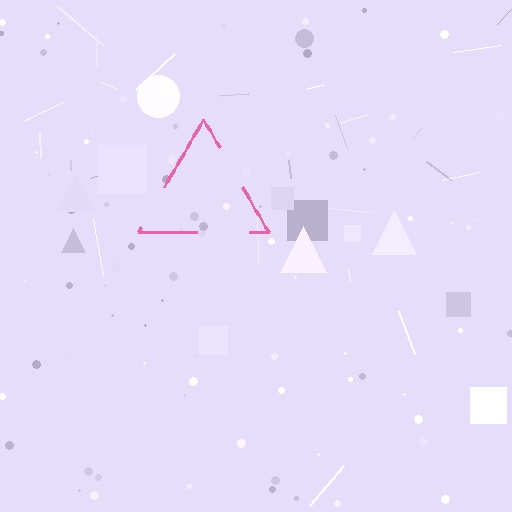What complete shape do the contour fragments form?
The contour fragments form a triangle.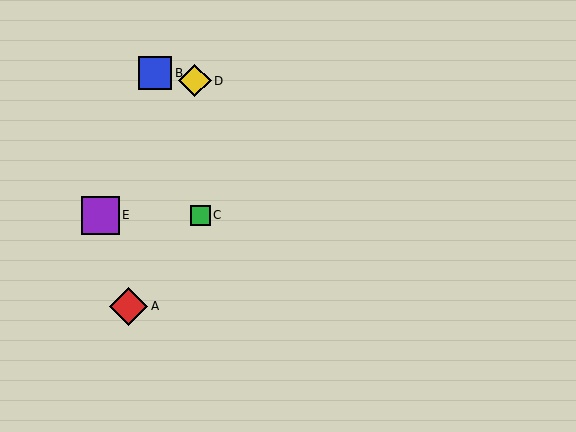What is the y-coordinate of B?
Object B is at y≈73.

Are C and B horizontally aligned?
No, C is at y≈215 and B is at y≈73.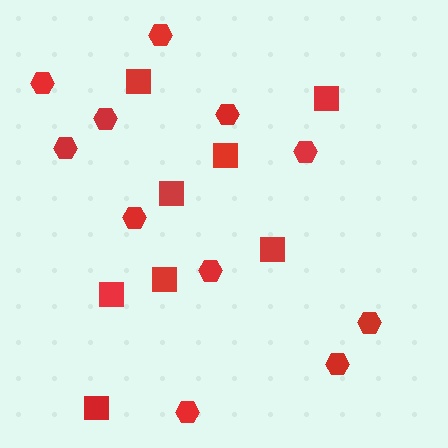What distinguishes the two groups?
There are 2 groups: one group of squares (8) and one group of hexagons (11).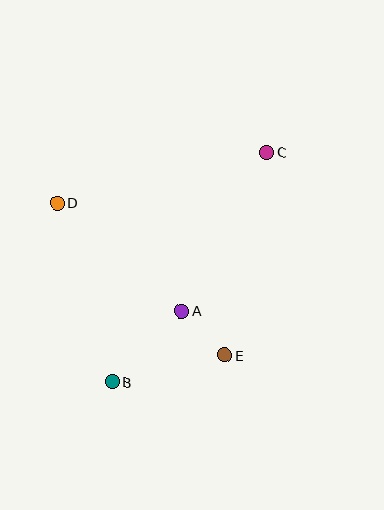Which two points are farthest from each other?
Points B and C are farthest from each other.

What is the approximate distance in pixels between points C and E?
The distance between C and E is approximately 208 pixels.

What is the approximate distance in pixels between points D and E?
The distance between D and E is approximately 226 pixels.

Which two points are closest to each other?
Points A and E are closest to each other.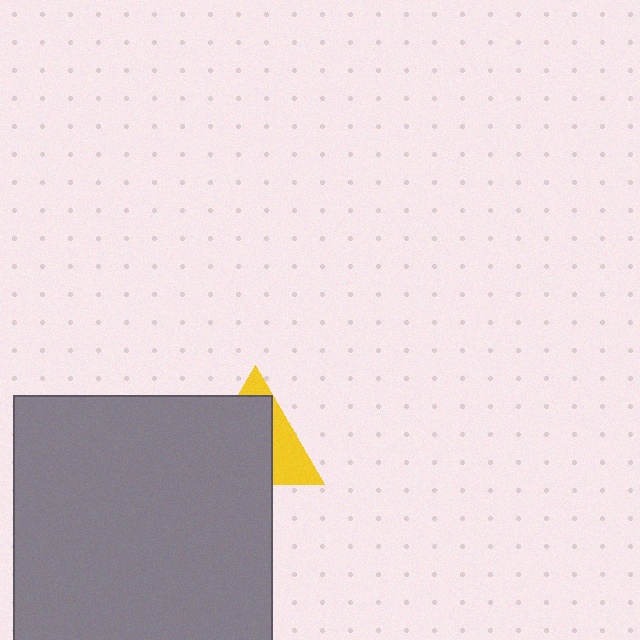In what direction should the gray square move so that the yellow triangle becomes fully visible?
The gray square should move toward the lower-left. That is the shortest direction to clear the overlap and leave the yellow triangle fully visible.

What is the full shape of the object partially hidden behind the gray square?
The partially hidden object is a yellow triangle.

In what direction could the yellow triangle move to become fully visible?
The yellow triangle could move toward the upper-right. That would shift it out from behind the gray square entirely.